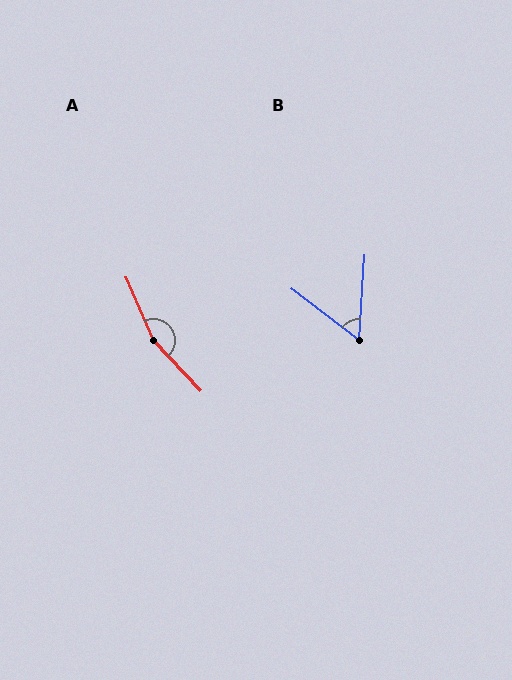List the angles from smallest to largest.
B (56°), A (160°).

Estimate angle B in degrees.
Approximately 56 degrees.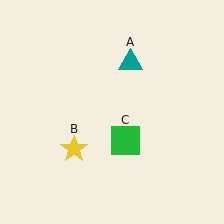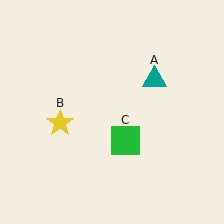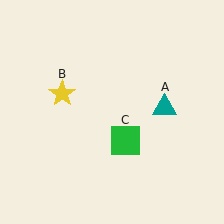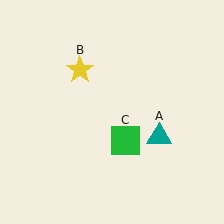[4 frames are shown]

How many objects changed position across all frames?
2 objects changed position: teal triangle (object A), yellow star (object B).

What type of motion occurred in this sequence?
The teal triangle (object A), yellow star (object B) rotated clockwise around the center of the scene.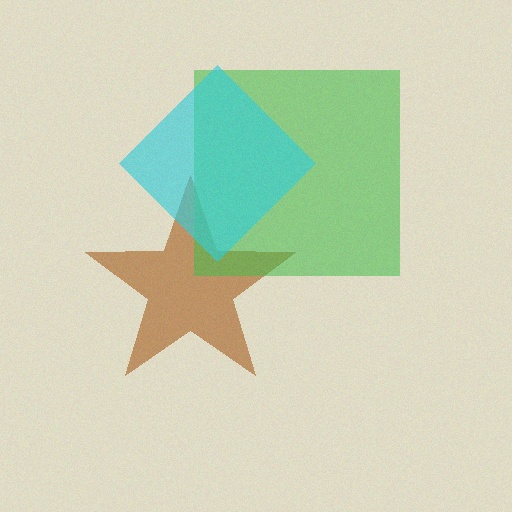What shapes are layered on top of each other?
The layered shapes are: a brown star, a green square, a cyan diamond.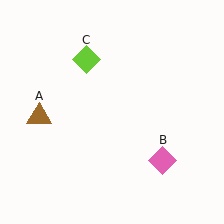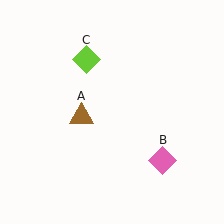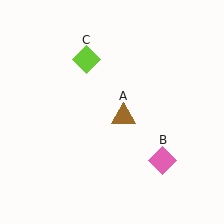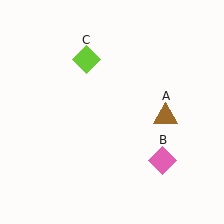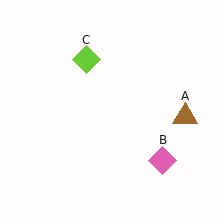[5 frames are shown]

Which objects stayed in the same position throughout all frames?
Pink diamond (object B) and lime diamond (object C) remained stationary.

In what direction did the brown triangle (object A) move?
The brown triangle (object A) moved right.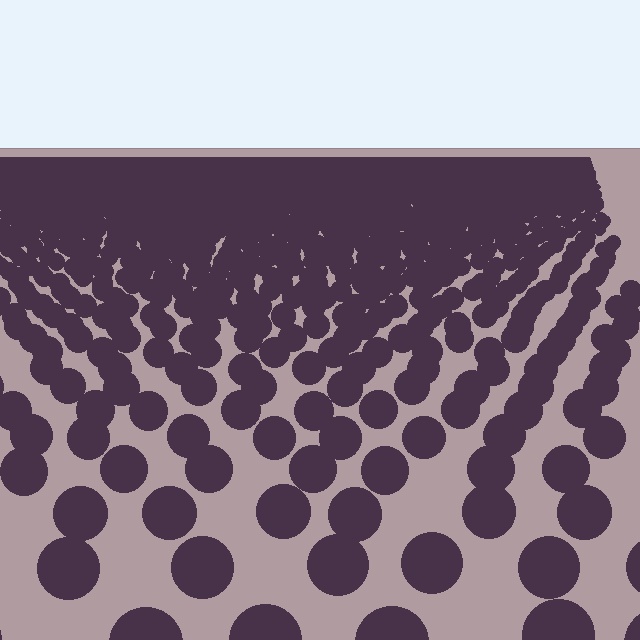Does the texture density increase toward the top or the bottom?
Density increases toward the top.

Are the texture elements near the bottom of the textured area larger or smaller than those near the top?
Larger. Near the bottom, elements are closer to the viewer and appear at a bigger on-screen size.